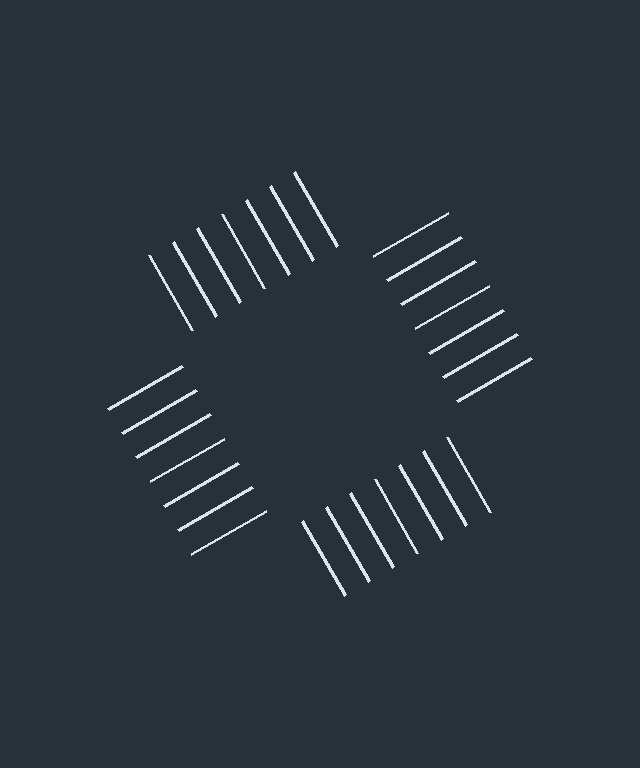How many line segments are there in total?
28 — 7 along each of the 4 edges.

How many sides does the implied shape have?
4 sides — the line-ends trace a square.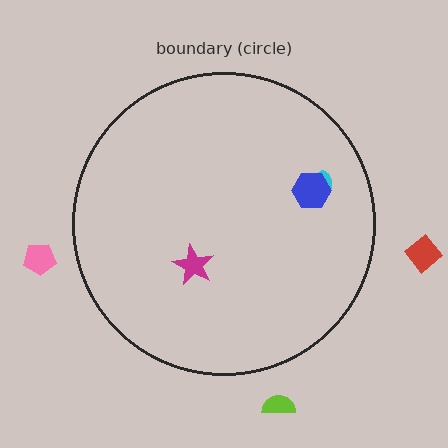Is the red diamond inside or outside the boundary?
Outside.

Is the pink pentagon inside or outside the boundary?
Outside.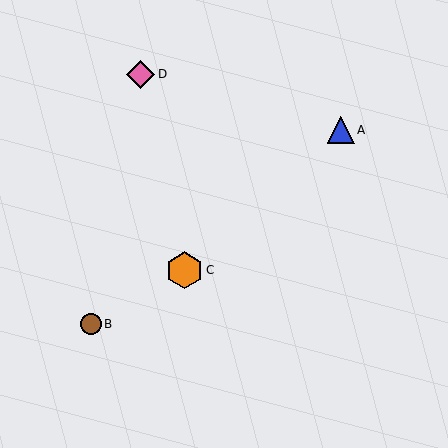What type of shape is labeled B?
Shape B is a brown circle.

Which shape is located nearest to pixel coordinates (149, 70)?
The pink diamond (labeled D) at (140, 74) is nearest to that location.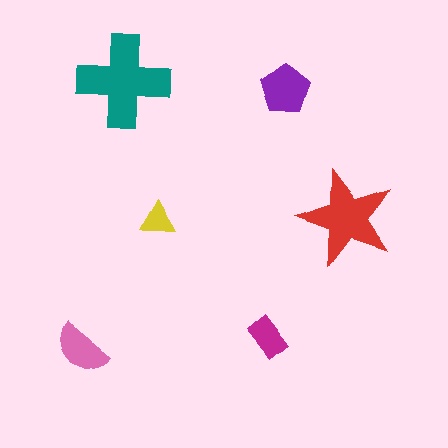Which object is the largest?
The teal cross.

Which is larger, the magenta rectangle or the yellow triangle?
The magenta rectangle.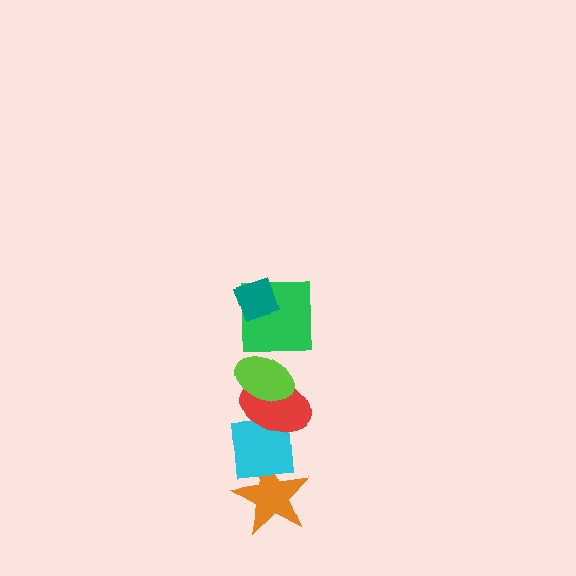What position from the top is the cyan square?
The cyan square is 5th from the top.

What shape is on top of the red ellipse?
The lime ellipse is on top of the red ellipse.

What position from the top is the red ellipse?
The red ellipse is 4th from the top.